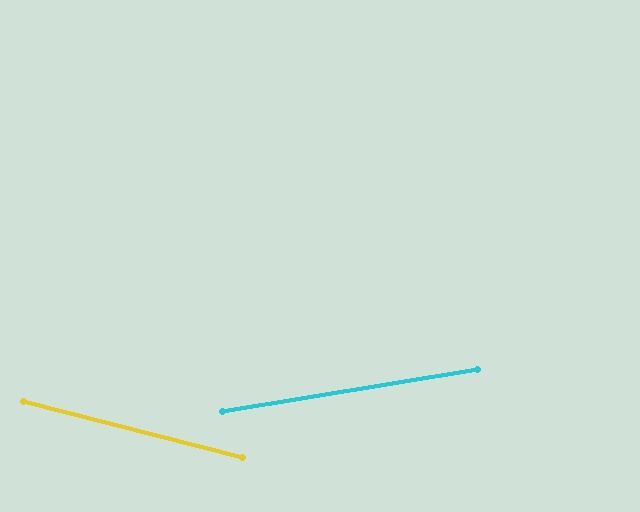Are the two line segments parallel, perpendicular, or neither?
Neither parallel nor perpendicular — they differ by about 24°.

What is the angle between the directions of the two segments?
Approximately 24 degrees.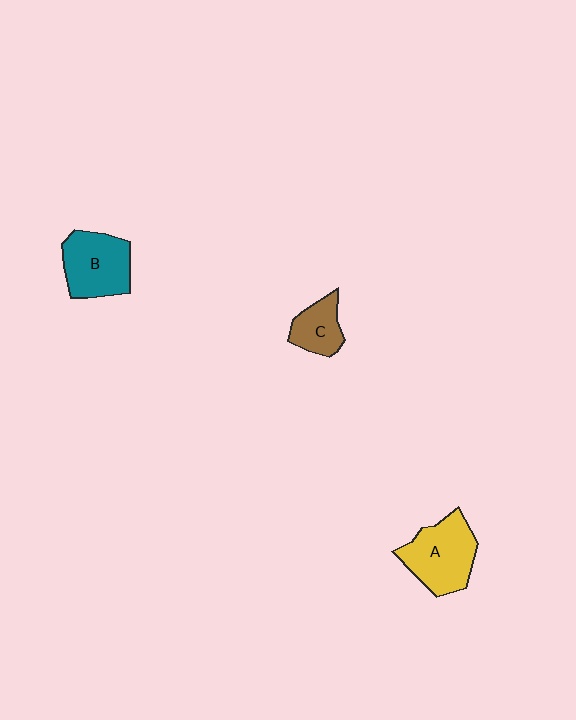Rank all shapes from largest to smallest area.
From largest to smallest: A (yellow), B (teal), C (brown).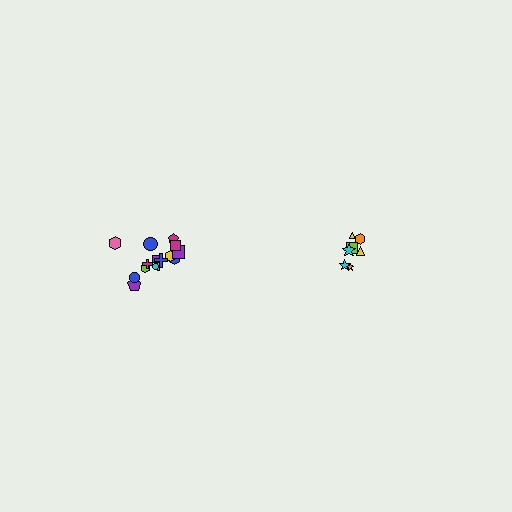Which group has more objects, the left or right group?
The left group.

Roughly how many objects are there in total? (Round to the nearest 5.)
Roughly 20 objects in total.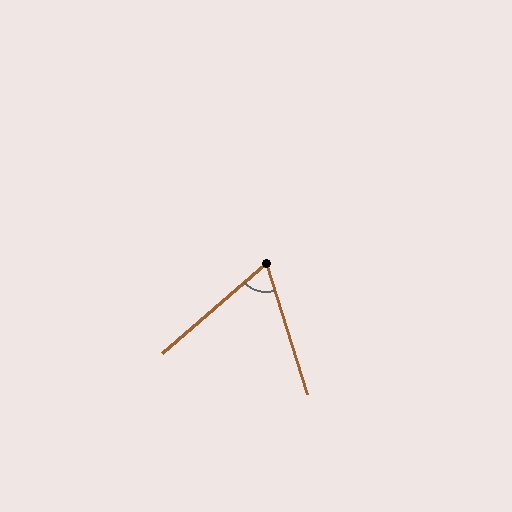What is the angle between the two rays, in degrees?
Approximately 67 degrees.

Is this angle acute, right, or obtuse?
It is acute.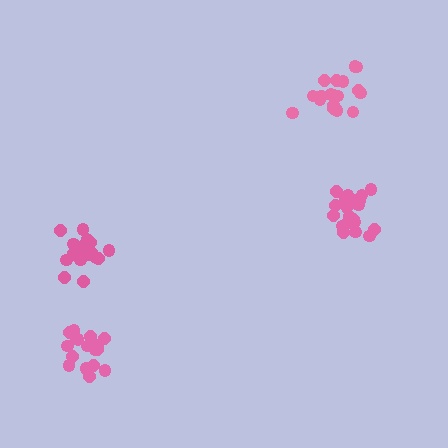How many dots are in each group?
Group 1: 19 dots, Group 2: 18 dots, Group 3: 18 dots, Group 4: 20 dots (75 total).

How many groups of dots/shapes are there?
There are 4 groups.